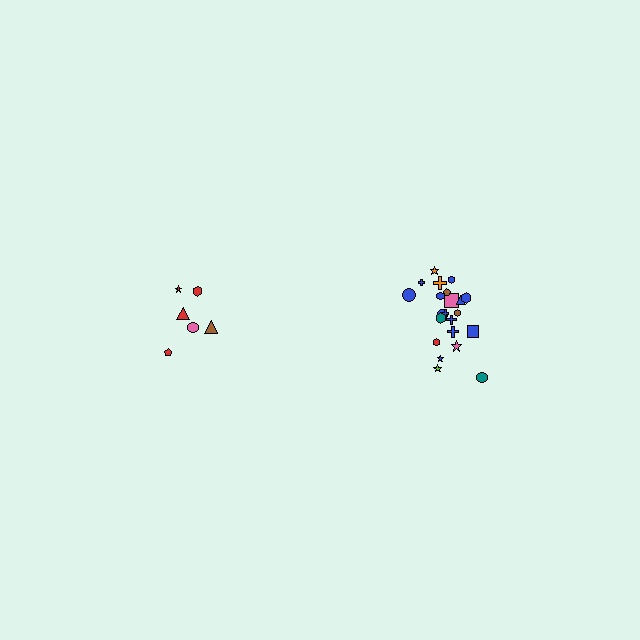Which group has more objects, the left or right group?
The right group.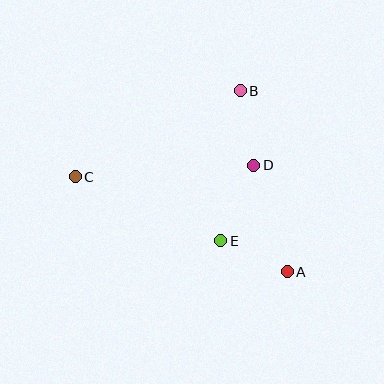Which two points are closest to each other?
Points A and E are closest to each other.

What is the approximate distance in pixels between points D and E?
The distance between D and E is approximately 82 pixels.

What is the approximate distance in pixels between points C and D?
The distance between C and D is approximately 179 pixels.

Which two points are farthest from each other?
Points A and C are farthest from each other.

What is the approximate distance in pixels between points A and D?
The distance between A and D is approximately 112 pixels.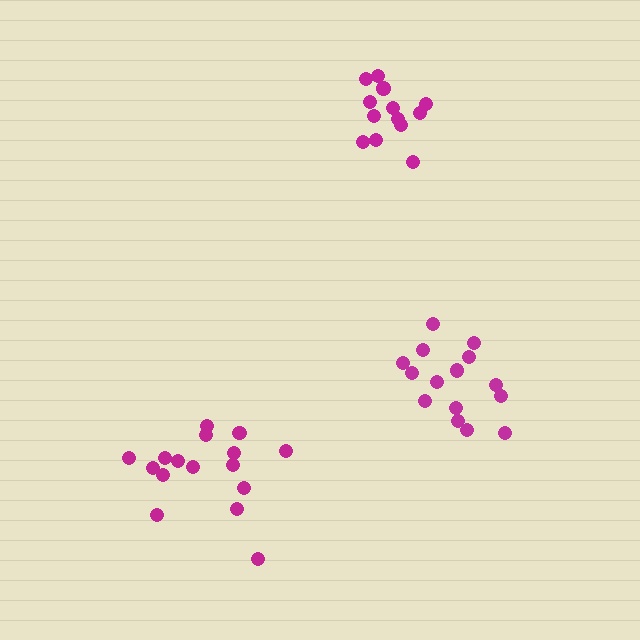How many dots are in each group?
Group 1: 15 dots, Group 2: 13 dots, Group 3: 16 dots (44 total).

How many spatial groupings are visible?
There are 3 spatial groupings.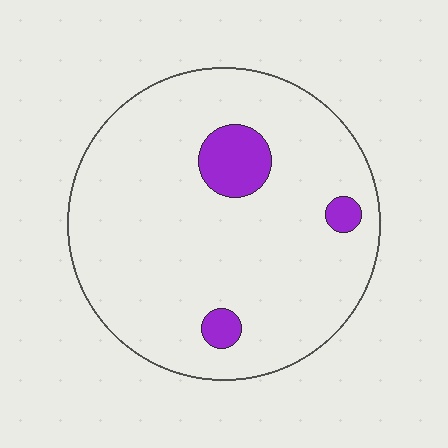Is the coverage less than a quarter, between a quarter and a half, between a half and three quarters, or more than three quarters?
Less than a quarter.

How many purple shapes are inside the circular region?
3.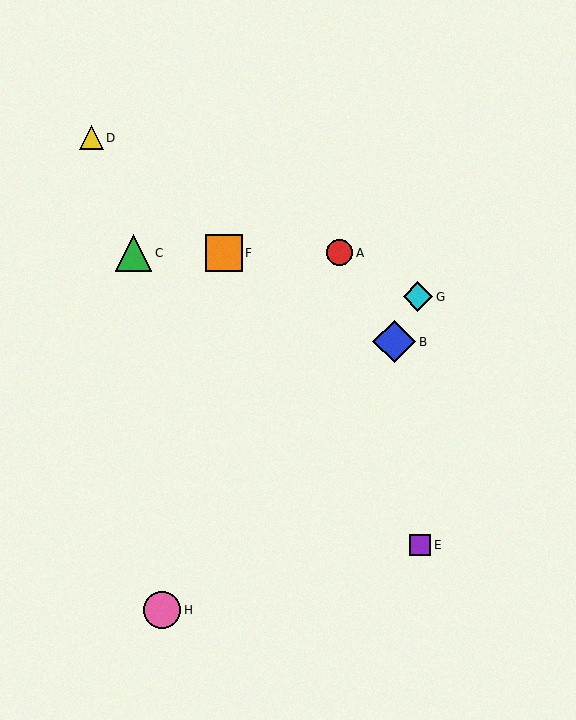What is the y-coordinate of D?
Object D is at y≈138.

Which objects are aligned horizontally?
Objects A, C, F are aligned horizontally.